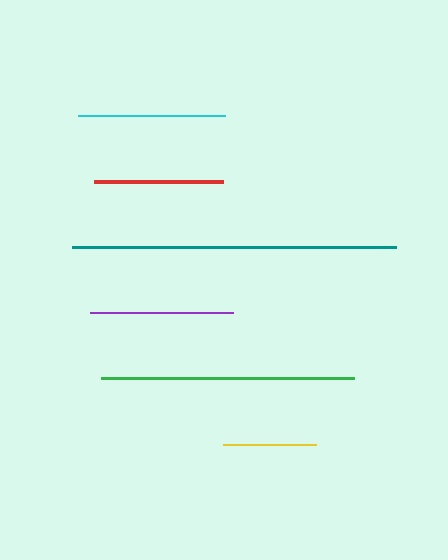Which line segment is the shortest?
The yellow line is the shortest at approximately 93 pixels.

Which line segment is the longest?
The teal line is the longest at approximately 324 pixels.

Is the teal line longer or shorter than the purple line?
The teal line is longer than the purple line.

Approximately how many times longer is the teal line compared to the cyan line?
The teal line is approximately 2.2 times the length of the cyan line.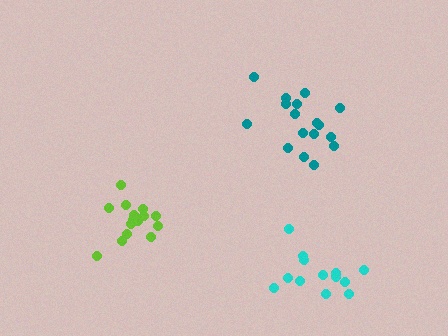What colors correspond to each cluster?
The clusters are colored: teal, cyan, lime.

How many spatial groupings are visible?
There are 3 spatial groupings.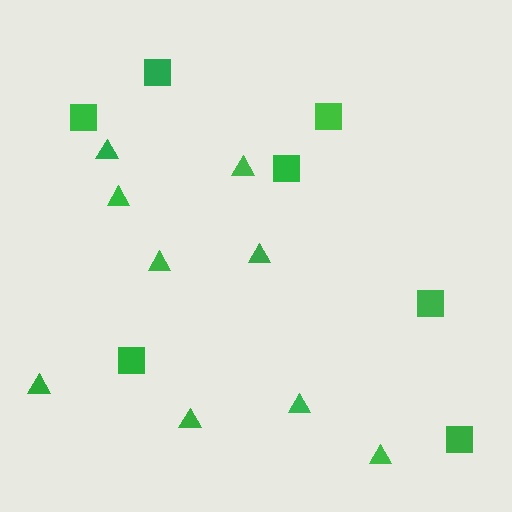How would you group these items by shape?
There are 2 groups: one group of triangles (9) and one group of squares (7).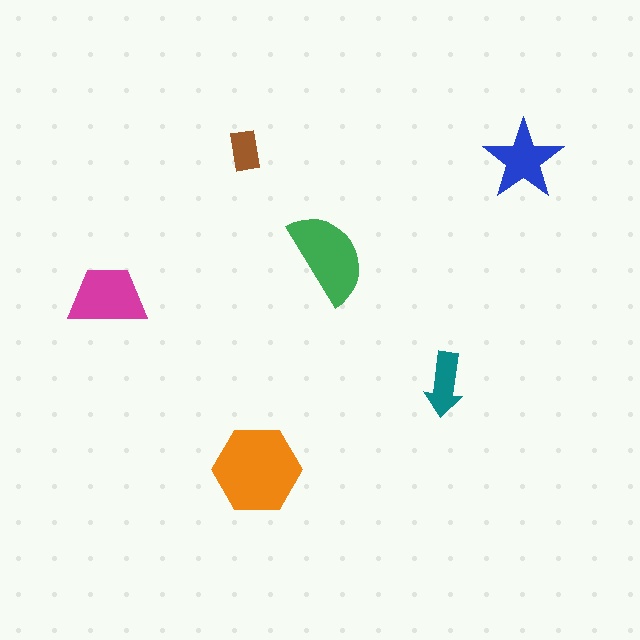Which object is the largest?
The orange hexagon.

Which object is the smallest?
The brown rectangle.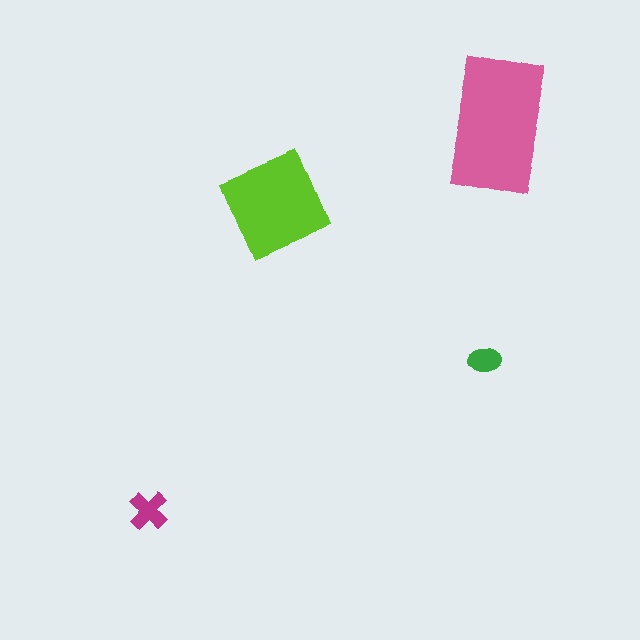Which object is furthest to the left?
The magenta cross is leftmost.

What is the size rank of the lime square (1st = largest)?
2nd.